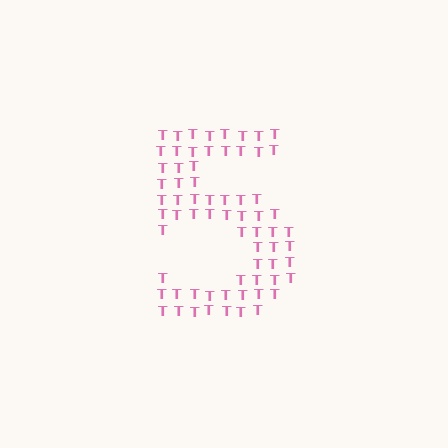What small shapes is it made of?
It is made of small letter T's.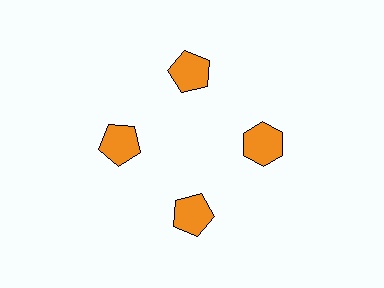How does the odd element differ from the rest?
It has a different shape: hexagon instead of pentagon.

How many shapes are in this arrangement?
There are 4 shapes arranged in a ring pattern.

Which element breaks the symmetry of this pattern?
The orange hexagon at roughly the 3 o'clock position breaks the symmetry. All other shapes are orange pentagons.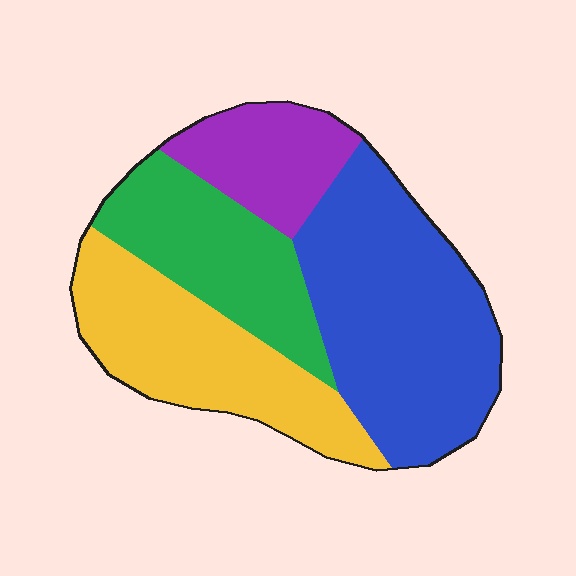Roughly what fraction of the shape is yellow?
Yellow covers about 25% of the shape.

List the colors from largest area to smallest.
From largest to smallest: blue, yellow, green, purple.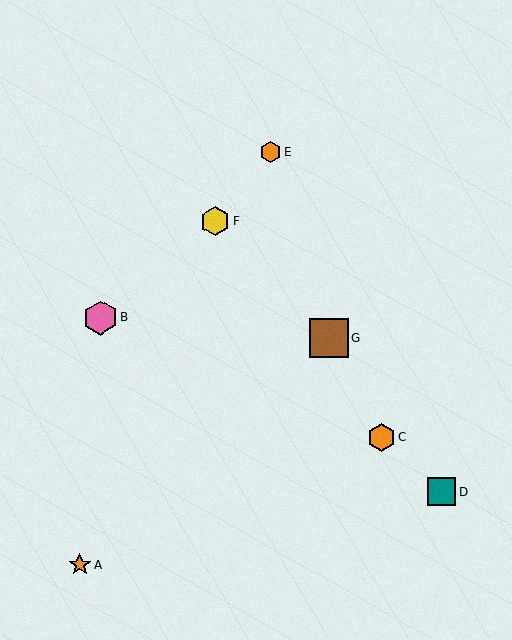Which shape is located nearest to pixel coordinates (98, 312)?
The pink hexagon (labeled B) at (100, 318) is nearest to that location.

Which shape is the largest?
The brown square (labeled G) is the largest.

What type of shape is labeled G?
Shape G is a brown square.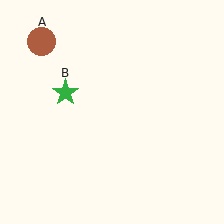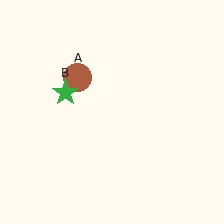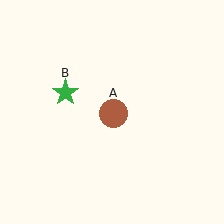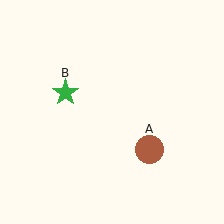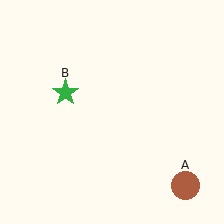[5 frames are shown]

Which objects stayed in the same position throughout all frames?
Green star (object B) remained stationary.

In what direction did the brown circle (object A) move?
The brown circle (object A) moved down and to the right.